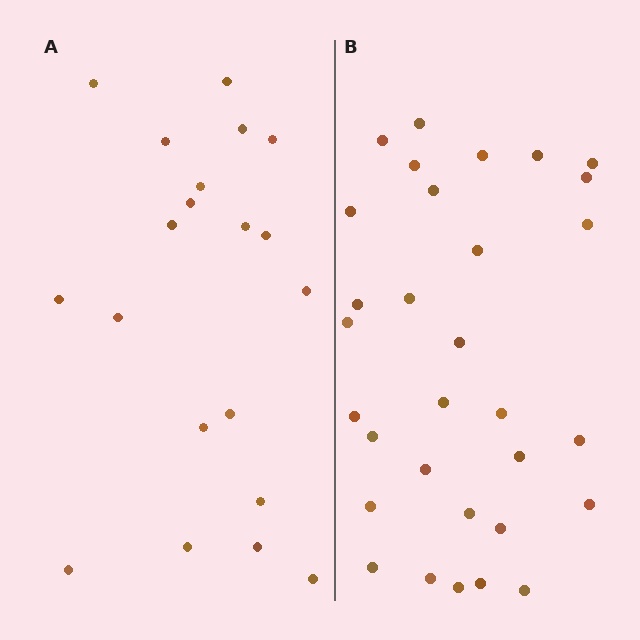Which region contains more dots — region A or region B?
Region B (the right region) has more dots.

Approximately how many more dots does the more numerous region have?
Region B has roughly 12 or so more dots than region A.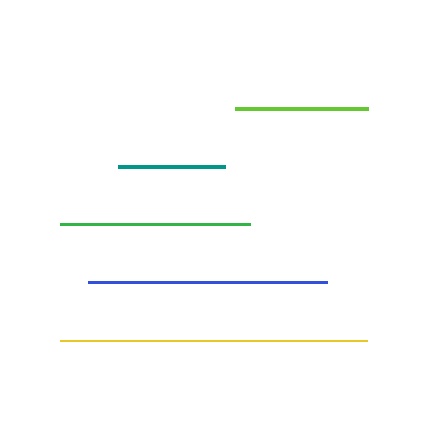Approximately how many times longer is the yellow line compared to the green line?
The yellow line is approximately 1.6 times the length of the green line.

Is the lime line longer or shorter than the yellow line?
The yellow line is longer than the lime line.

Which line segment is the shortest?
The teal line is the shortest at approximately 107 pixels.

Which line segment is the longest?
The yellow line is the longest at approximately 307 pixels.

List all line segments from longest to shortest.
From longest to shortest: yellow, blue, green, lime, teal.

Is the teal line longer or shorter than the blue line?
The blue line is longer than the teal line.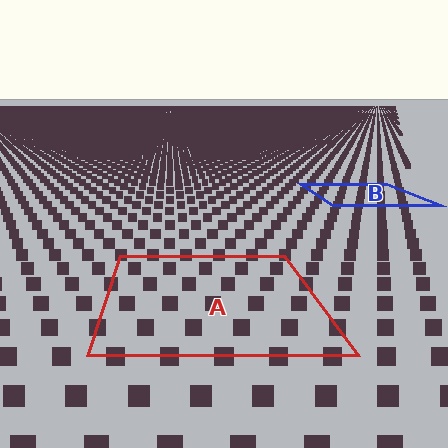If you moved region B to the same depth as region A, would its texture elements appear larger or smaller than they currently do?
They would appear larger. At a closer depth, the same texture elements are projected at a bigger on-screen size.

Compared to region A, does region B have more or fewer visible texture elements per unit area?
Region B has more texture elements per unit area — they are packed more densely because it is farther away.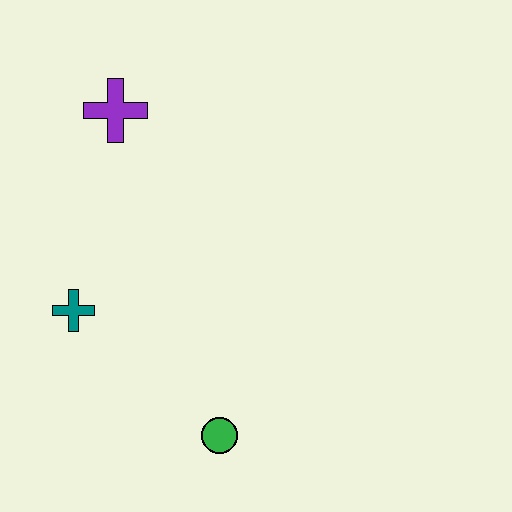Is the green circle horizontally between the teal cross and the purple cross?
No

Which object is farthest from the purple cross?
The green circle is farthest from the purple cross.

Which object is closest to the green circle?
The teal cross is closest to the green circle.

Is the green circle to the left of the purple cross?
No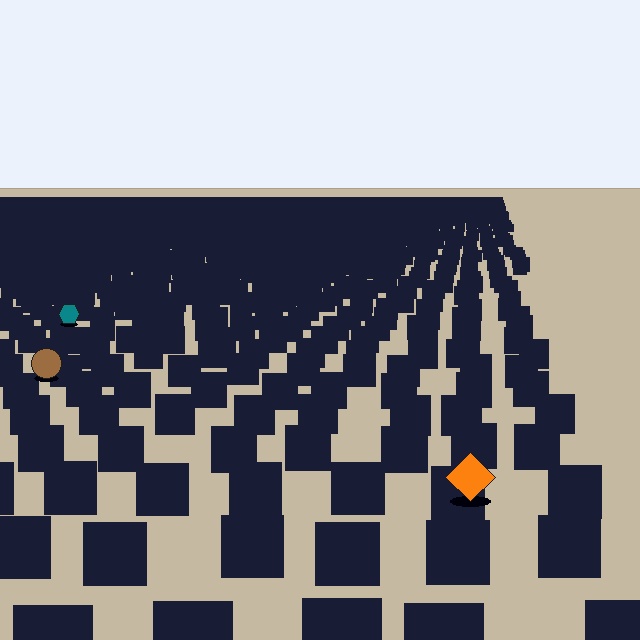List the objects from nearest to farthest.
From nearest to farthest: the orange diamond, the brown circle, the teal hexagon.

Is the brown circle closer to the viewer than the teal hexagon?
Yes. The brown circle is closer — you can tell from the texture gradient: the ground texture is coarser near it.